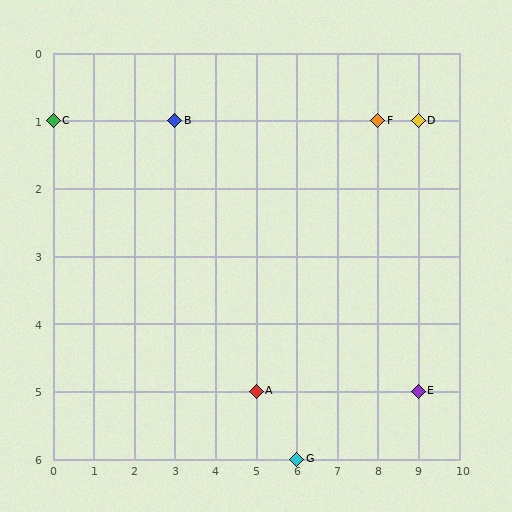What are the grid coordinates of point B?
Point B is at grid coordinates (3, 1).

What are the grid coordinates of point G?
Point G is at grid coordinates (6, 6).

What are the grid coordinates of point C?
Point C is at grid coordinates (0, 1).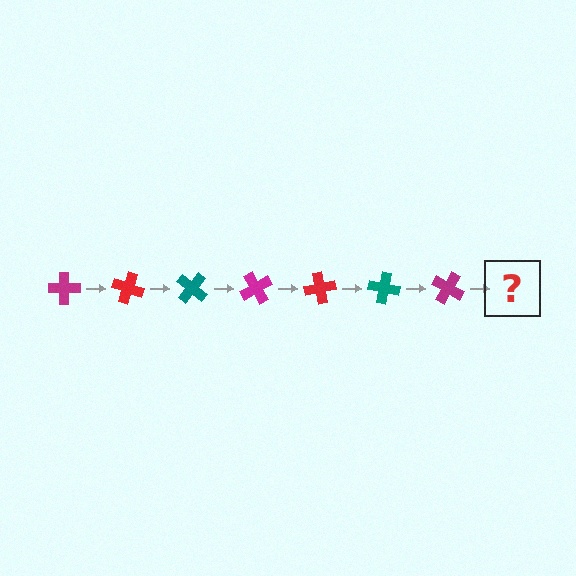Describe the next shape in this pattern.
It should be a red cross, rotated 140 degrees from the start.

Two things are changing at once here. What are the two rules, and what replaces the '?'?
The two rules are that it rotates 20 degrees each step and the color cycles through magenta, red, and teal. The '?' should be a red cross, rotated 140 degrees from the start.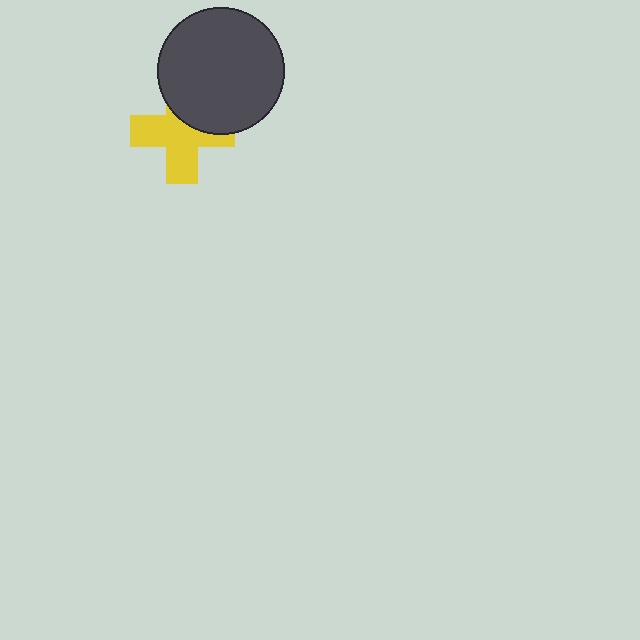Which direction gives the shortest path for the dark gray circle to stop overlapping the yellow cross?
Moving up gives the shortest separation.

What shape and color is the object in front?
The object in front is a dark gray circle.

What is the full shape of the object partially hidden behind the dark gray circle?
The partially hidden object is a yellow cross.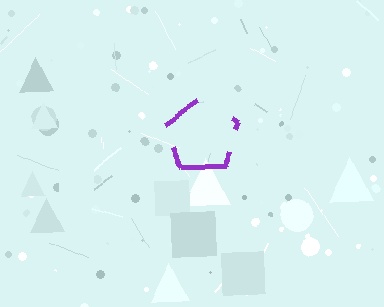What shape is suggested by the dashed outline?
The dashed outline suggests a pentagon.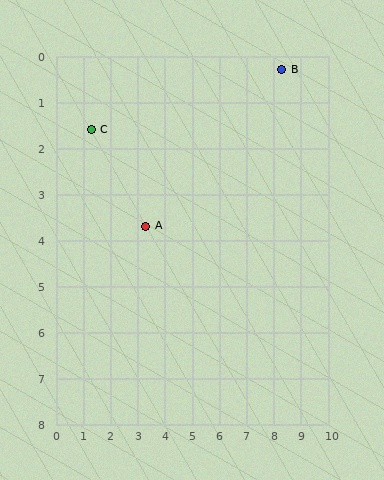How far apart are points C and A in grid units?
Points C and A are about 2.9 grid units apart.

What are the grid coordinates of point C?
Point C is at approximately (1.3, 1.6).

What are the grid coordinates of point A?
Point A is at approximately (3.3, 3.7).